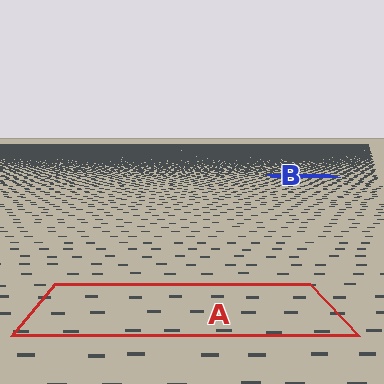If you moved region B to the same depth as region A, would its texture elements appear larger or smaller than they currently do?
They would appear larger. At a closer depth, the same texture elements are projected at a bigger on-screen size.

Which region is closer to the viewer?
Region A is closer. The texture elements there are larger and more spread out.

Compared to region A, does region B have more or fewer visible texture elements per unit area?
Region B has more texture elements per unit area — they are packed more densely because it is farther away.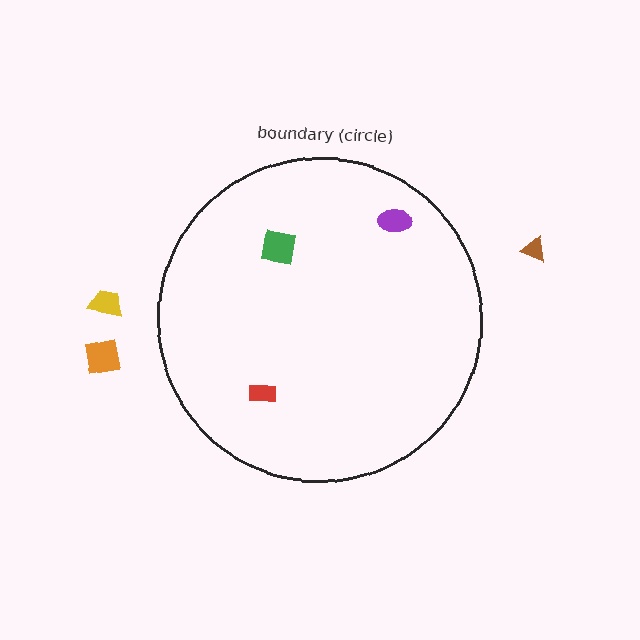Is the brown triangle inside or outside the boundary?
Outside.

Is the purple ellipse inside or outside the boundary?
Inside.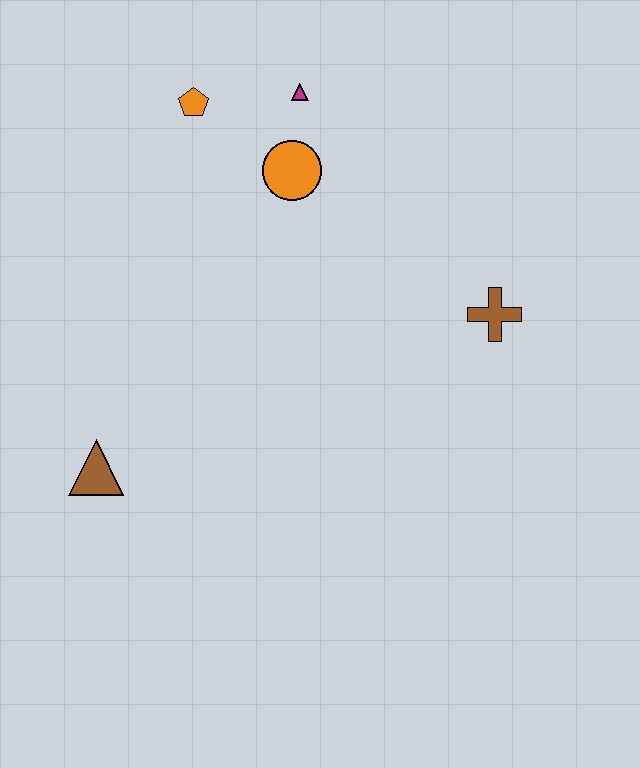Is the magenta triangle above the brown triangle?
Yes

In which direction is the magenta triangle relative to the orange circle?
The magenta triangle is above the orange circle.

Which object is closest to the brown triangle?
The orange circle is closest to the brown triangle.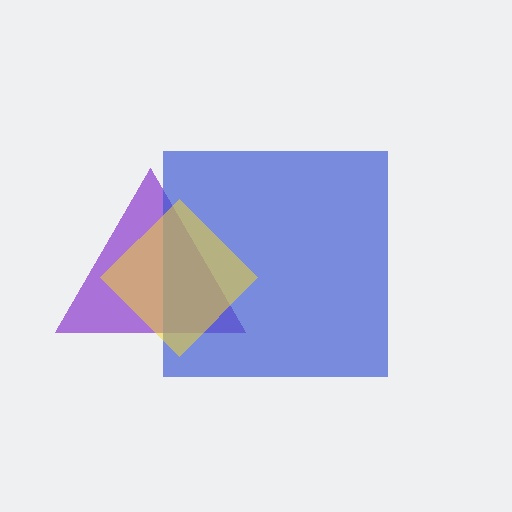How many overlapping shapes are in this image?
There are 3 overlapping shapes in the image.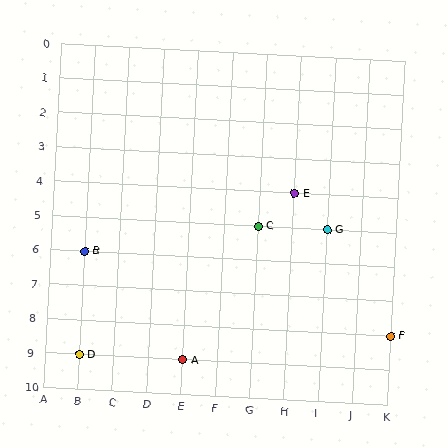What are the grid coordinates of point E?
Point E is at grid coordinates (H, 4).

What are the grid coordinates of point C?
Point C is at grid coordinates (G, 5).